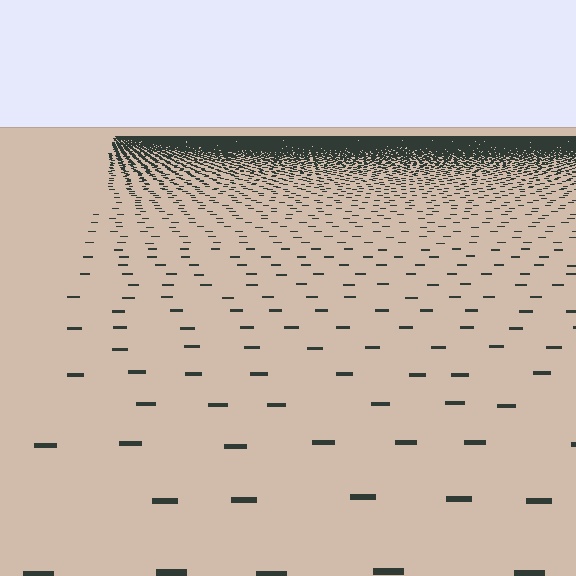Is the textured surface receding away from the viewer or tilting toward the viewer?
The surface is receding away from the viewer. Texture elements get smaller and denser toward the top.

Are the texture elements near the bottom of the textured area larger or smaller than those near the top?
Larger. Near the bottom, elements are closer to the viewer and appear at a bigger on-screen size.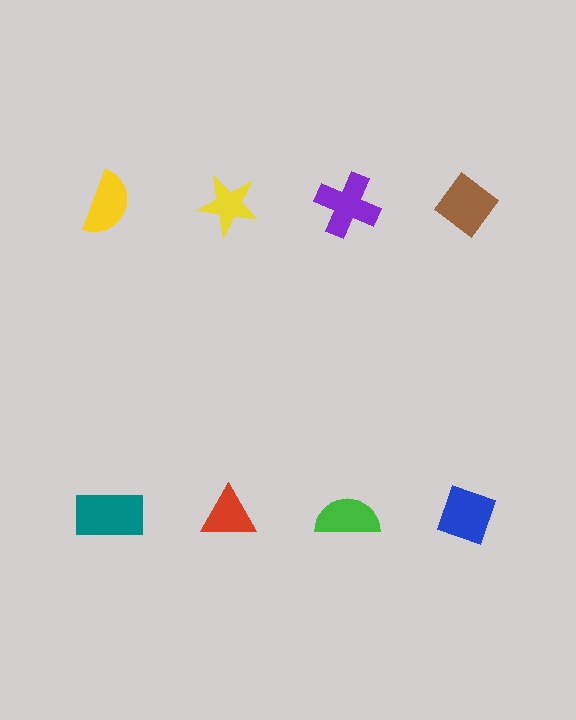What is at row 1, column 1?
A yellow semicircle.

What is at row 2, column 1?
A teal rectangle.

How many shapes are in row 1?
4 shapes.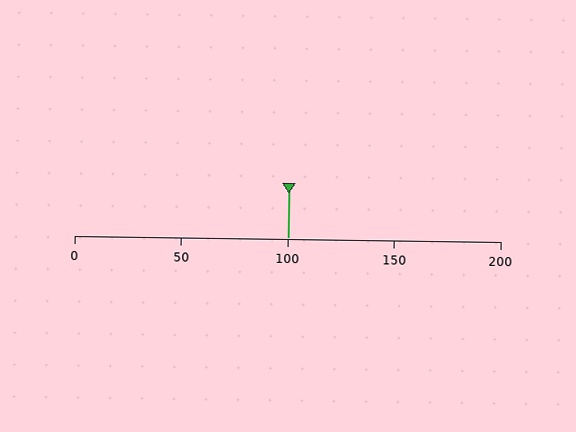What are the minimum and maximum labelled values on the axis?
The axis runs from 0 to 200.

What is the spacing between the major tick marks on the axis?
The major ticks are spaced 50 apart.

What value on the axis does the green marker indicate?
The marker indicates approximately 100.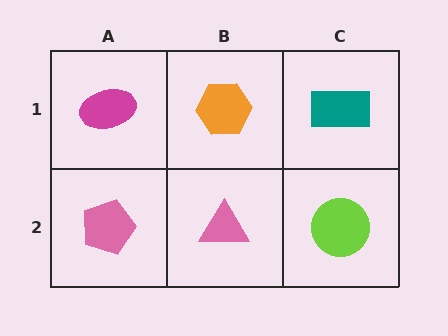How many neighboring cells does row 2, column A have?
2.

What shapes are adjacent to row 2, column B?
An orange hexagon (row 1, column B), a pink pentagon (row 2, column A), a lime circle (row 2, column C).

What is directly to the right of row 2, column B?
A lime circle.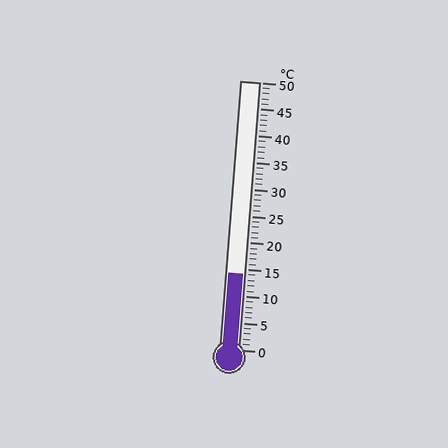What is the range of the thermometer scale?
The thermometer scale ranges from 0°C to 50°C.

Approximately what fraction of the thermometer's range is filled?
The thermometer is filled to approximately 30% of its range.